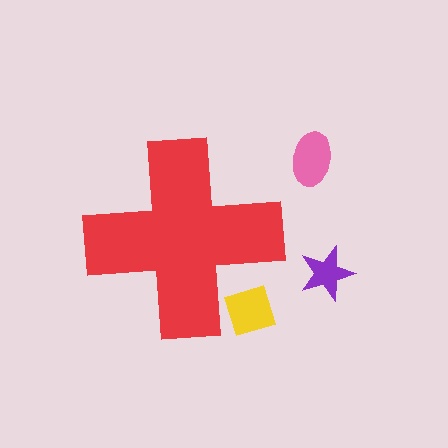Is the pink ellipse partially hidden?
No, the pink ellipse is fully visible.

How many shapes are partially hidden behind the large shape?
1 shape is partially hidden.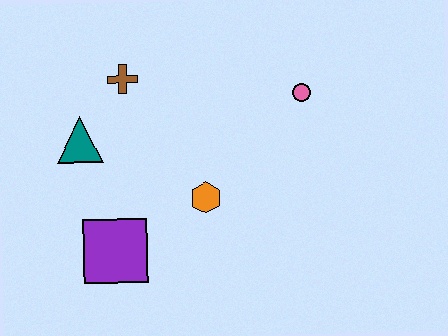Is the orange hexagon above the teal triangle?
No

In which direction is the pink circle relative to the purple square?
The pink circle is to the right of the purple square.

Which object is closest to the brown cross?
The teal triangle is closest to the brown cross.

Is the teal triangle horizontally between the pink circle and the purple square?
No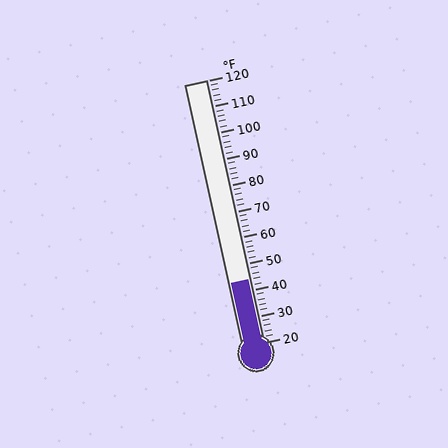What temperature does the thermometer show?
The thermometer shows approximately 44°F.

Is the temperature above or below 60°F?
The temperature is below 60°F.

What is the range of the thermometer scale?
The thermometer scale ranges from 20°F to 120°F.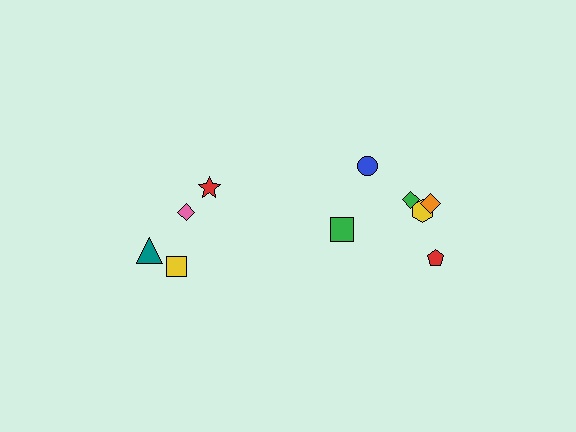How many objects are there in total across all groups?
There are 10 objects.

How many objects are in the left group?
There are 4 objects.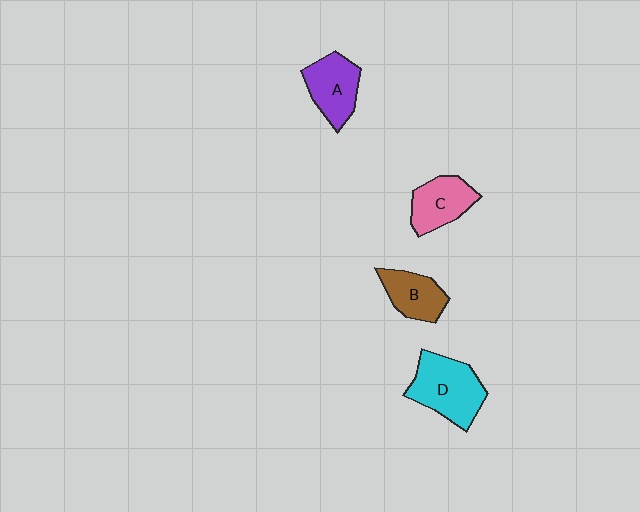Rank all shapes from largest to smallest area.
From largest to smallest: D (cyan), A (purple), C (pink), B (brown).